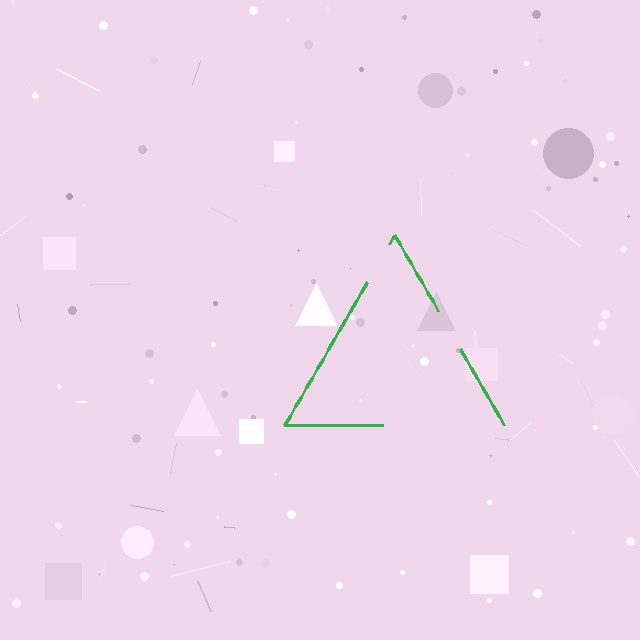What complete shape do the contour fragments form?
The contour fragments form a triangle.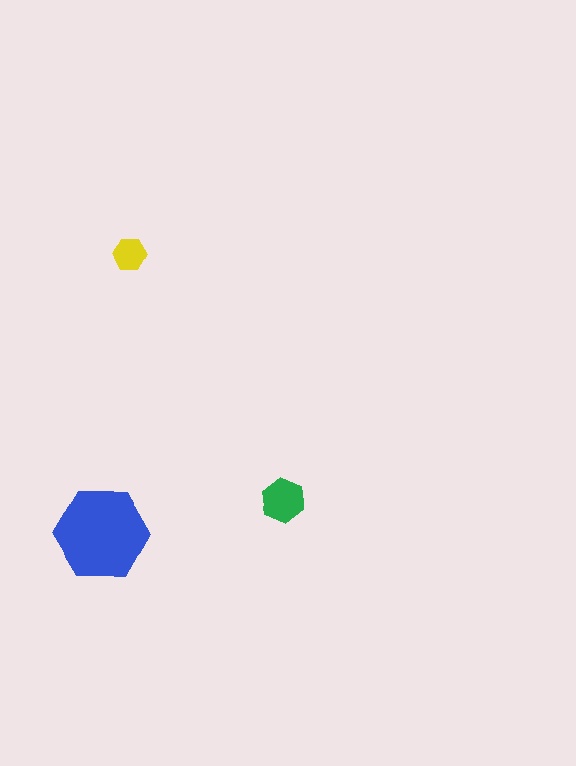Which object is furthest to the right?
The green hexagon is rightmost.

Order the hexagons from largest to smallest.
the blue one, the green one, the yellow one.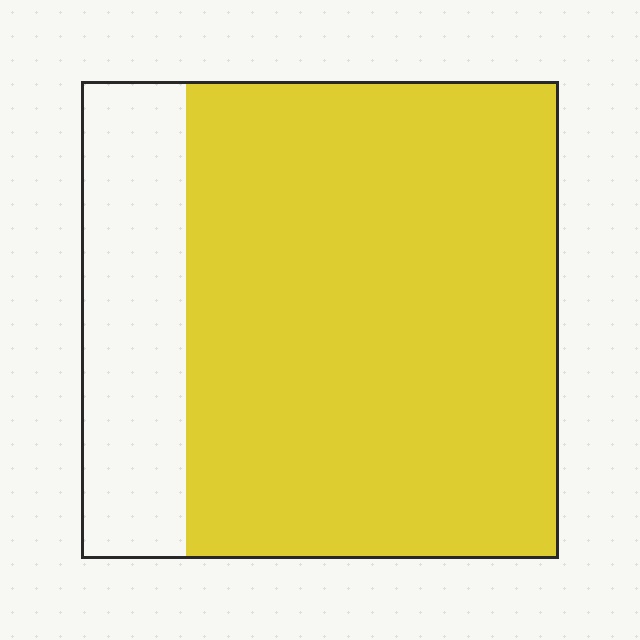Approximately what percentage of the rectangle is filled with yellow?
Approximately 80%.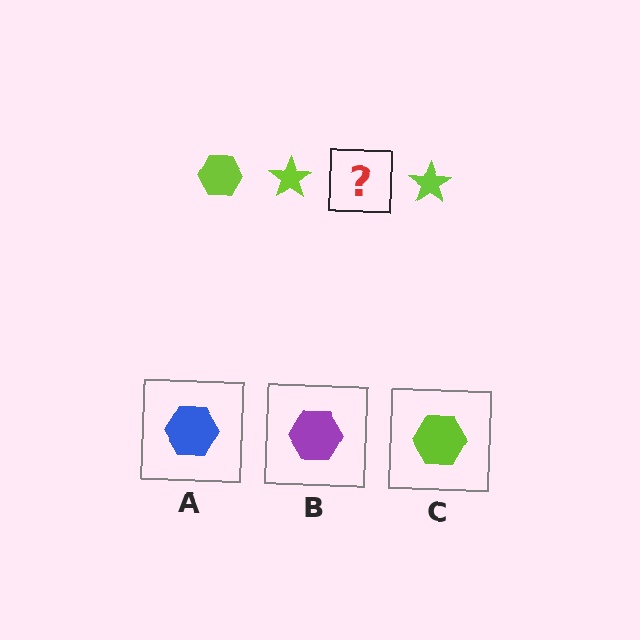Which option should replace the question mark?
Option C.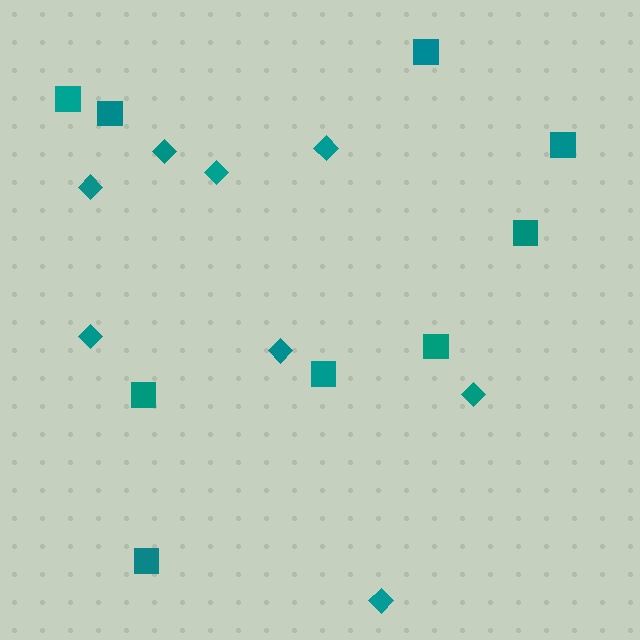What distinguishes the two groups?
There are 2 groups: one group of squares (9) and one group of diamonds (8).